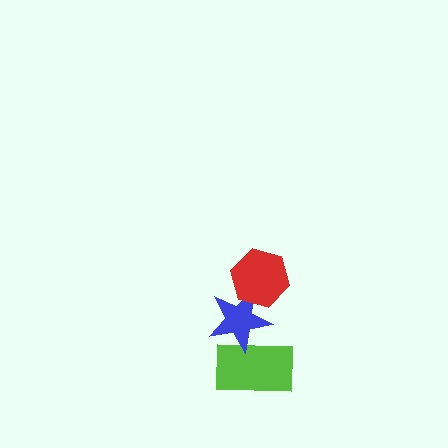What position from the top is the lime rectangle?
The lime rectangle is 3rd from the top.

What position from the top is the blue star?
The blue star is 2nd from the top.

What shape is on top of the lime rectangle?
The blue star is on top of the lime rectangle.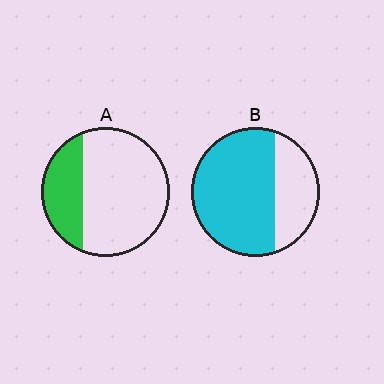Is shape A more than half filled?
No.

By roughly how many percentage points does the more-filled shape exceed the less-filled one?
By roughly 40 percentage points (B over A).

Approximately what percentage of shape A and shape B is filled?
A is approximately 30% and B is approximately 70%.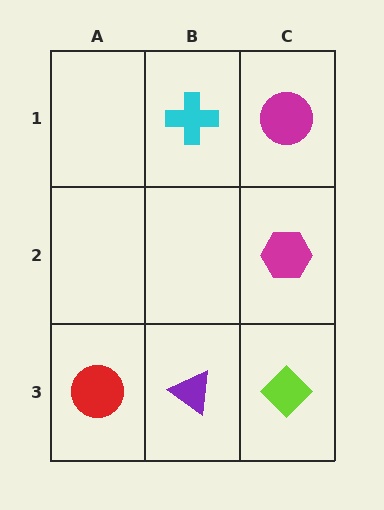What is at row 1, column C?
A magenta circle.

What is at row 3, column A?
A red circle.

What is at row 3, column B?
A purple triangle.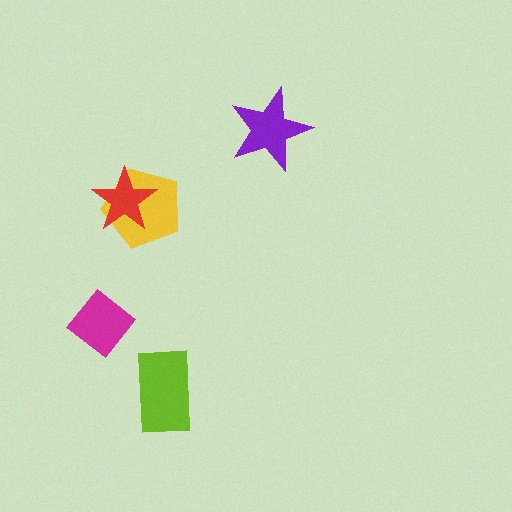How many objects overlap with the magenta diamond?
0 objects overlap with the magenta diamond.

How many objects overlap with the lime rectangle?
0 objects overlap with the lime rectangle.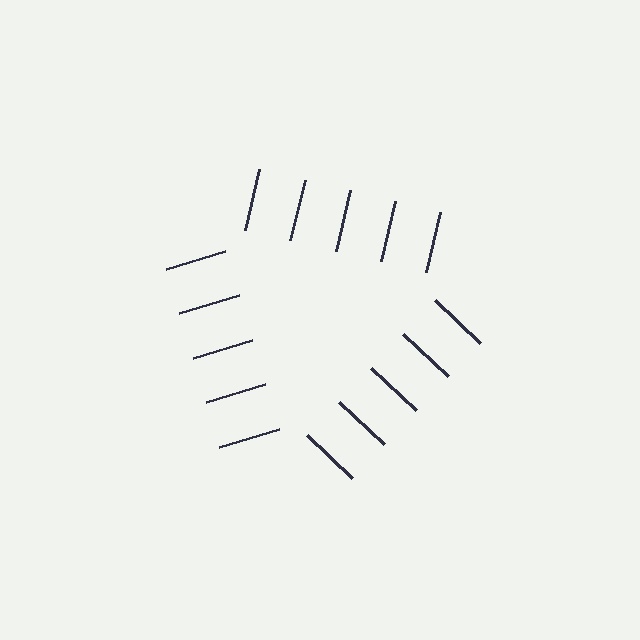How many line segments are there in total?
15 — 5 along each of the 3 edges.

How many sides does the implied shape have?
3 sides — the line-ends trace a triangle.